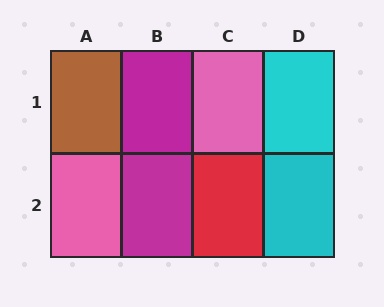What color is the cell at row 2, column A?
Pink.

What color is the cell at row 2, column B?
Magenta.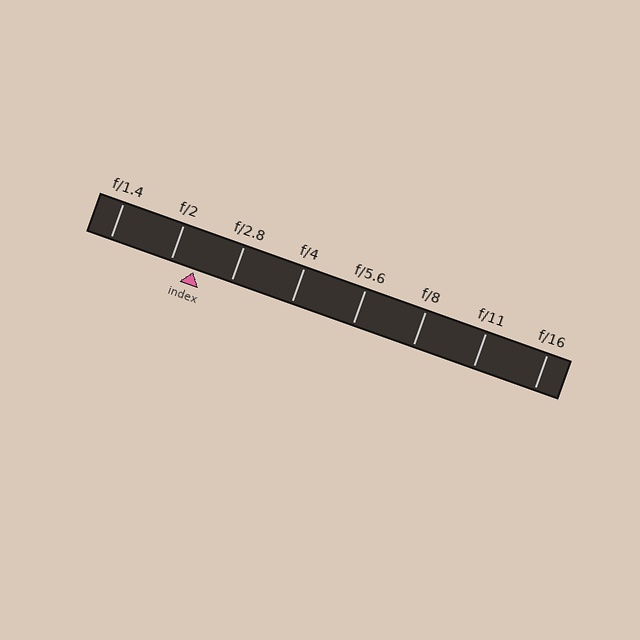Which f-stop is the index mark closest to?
The index mark is closest to f/2.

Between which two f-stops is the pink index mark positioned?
The index mark is between f/2 and f/2.8.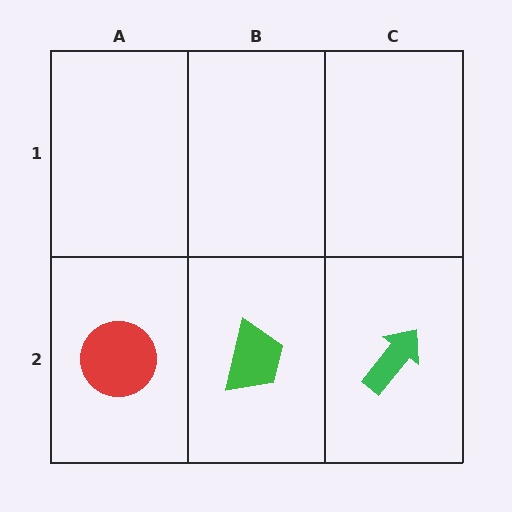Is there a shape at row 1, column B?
No, that cell is empty.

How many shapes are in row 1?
0 shapes.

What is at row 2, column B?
A green trapezoid.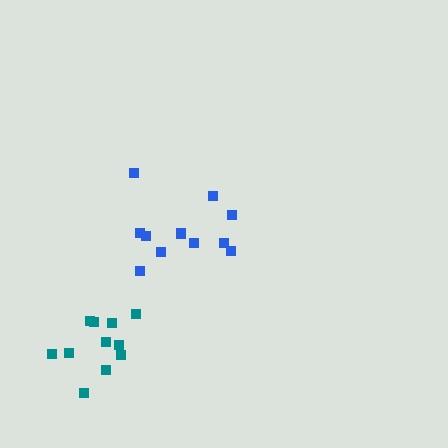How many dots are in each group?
Group 1: 11 dots, Group 2: 11 dots (22 total).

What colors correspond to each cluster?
The clusters are colored: teal, blue.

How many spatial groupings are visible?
There are 2 spatial groupings.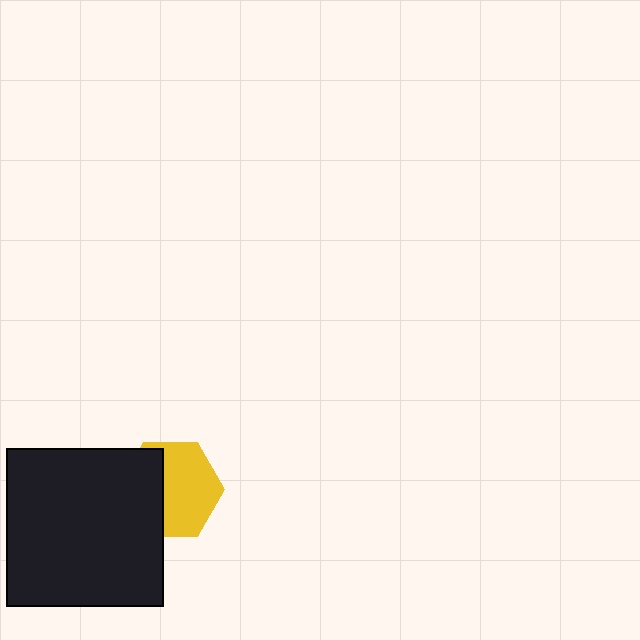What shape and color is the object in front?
The object in front is a black square.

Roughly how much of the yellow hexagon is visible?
About half of it is visible (roughly 60%).